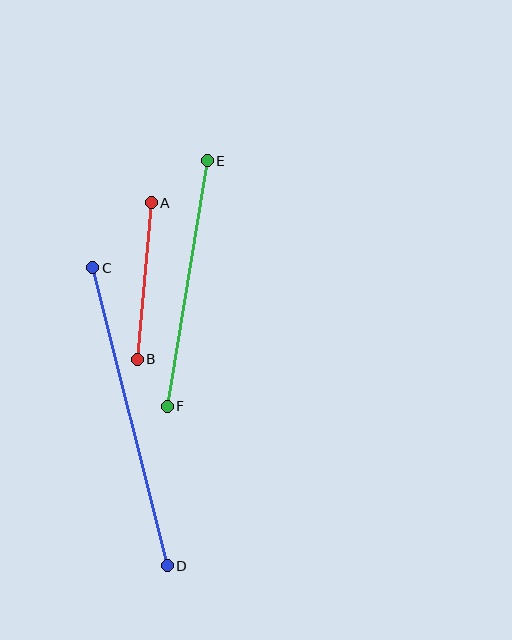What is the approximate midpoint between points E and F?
The midpoint is at approximately (187, 283) pixels.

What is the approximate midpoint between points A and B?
The midpoint is at approximately (144, 281) pixels.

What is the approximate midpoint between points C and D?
The midpoint is at approximately (130, 417) pixels.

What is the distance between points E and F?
The distance is approximately 249 pixels.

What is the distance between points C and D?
The distance is approximately 307 pixels.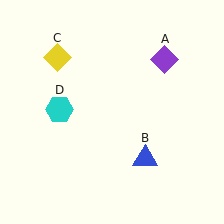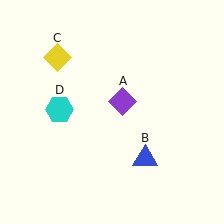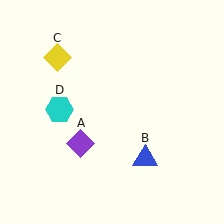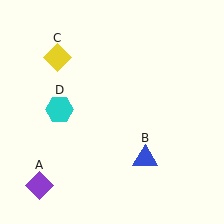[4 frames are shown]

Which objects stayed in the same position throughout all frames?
Blue triangle (object B) and yellow diamond (object C) and cyan hexagon (object D) remained stationary.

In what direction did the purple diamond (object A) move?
The purple diamond (object A) moved down and to the left.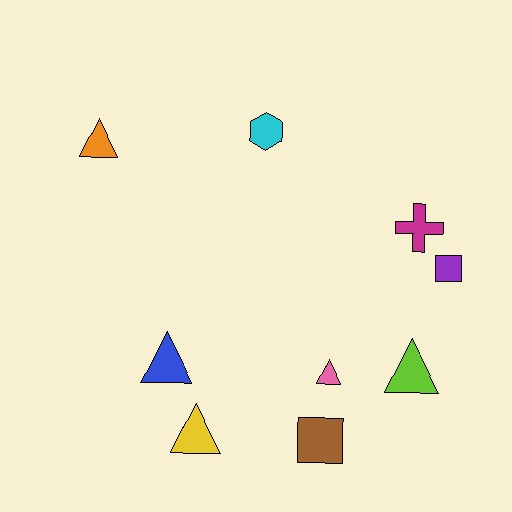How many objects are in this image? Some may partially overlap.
There are 9 objects.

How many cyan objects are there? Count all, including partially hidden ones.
There is 1 cyan object.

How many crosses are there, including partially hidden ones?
There is 1 cross.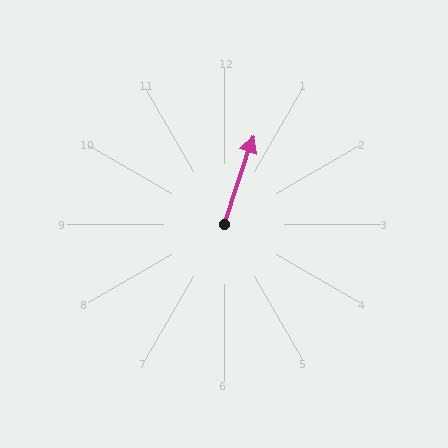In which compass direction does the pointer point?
North.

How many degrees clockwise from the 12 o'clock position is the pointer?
Approximately 18 degrees.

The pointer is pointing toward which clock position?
Roughly 1 o'clock.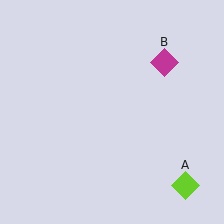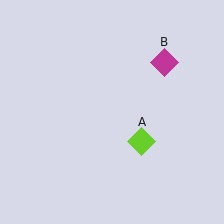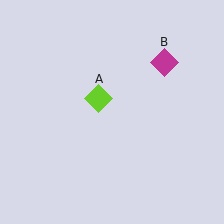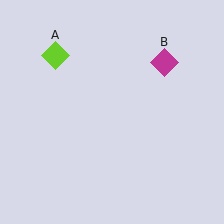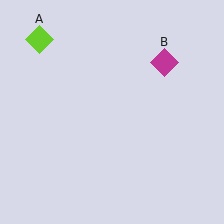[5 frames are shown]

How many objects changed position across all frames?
1 object changed position: lime diamond (object A).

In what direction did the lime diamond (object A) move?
The lime diamond (object A) moved up and to the left.